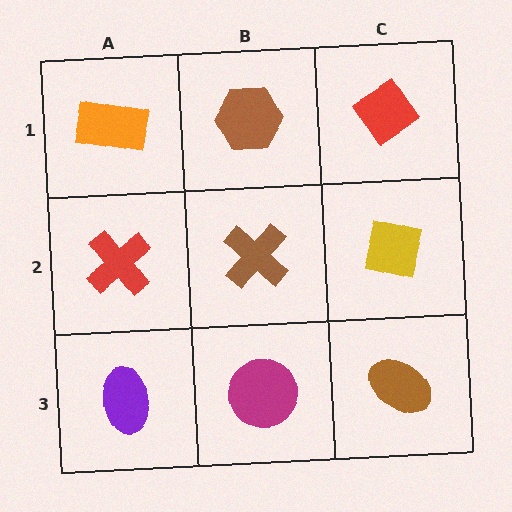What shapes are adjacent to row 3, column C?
A yellow square (row 2, column C), a magenta circle (row 3, column B).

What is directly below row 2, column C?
A brown ellipse.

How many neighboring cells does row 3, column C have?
2.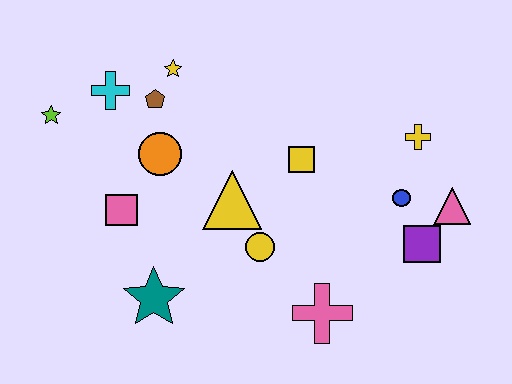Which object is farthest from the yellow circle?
The lime star is farthest from the yellow circle.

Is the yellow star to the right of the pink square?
Yes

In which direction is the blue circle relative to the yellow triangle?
The blue circle is to the right of the yellow triangle.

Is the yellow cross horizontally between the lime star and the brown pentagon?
No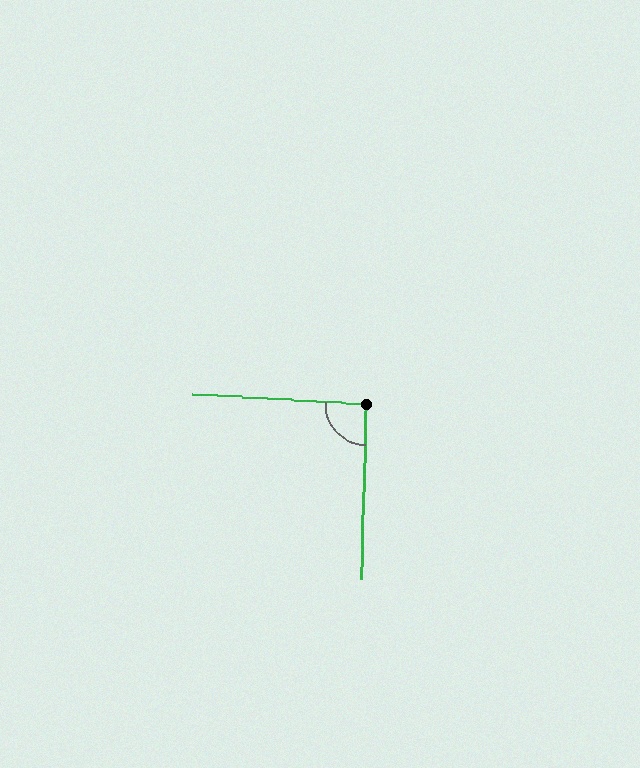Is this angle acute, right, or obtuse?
It is approximately a right angle.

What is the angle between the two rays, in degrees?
Approximately 92 degrees.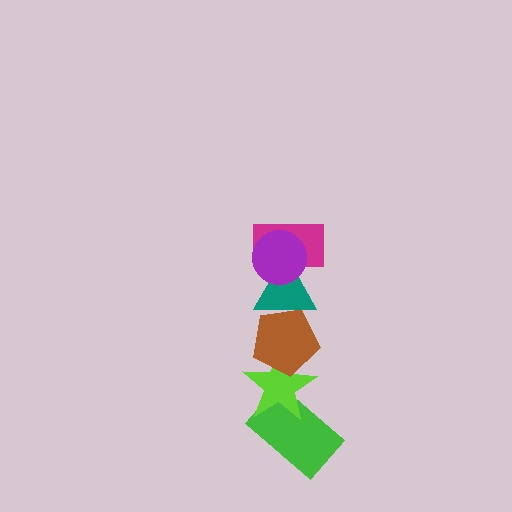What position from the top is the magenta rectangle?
The magenta rectangle is 2nd from the top.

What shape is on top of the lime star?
The brown pentagon is on top of the lime star.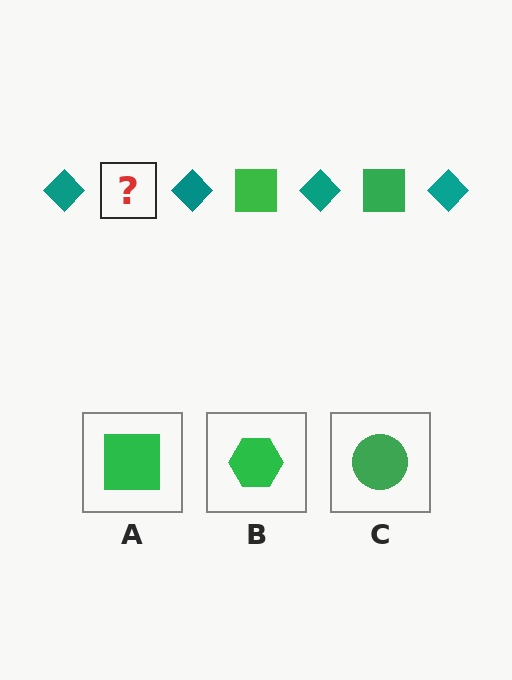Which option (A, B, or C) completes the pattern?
A.